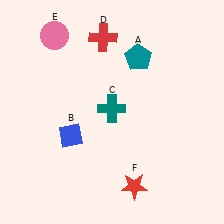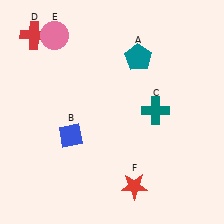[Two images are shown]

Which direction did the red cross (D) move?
The red cross (D) moved left.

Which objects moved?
The objects that moved are: the teal cross (C), the red cross (D).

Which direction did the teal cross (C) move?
The teal cross (C) moved right.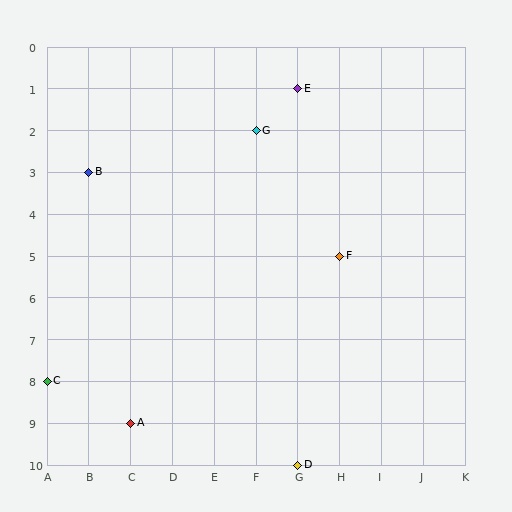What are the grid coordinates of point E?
Point E is at grid coordinates (G, 1).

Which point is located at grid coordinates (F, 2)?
Point G is at (F, 2).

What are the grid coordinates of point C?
Point C is at grid coordinates (A, 8).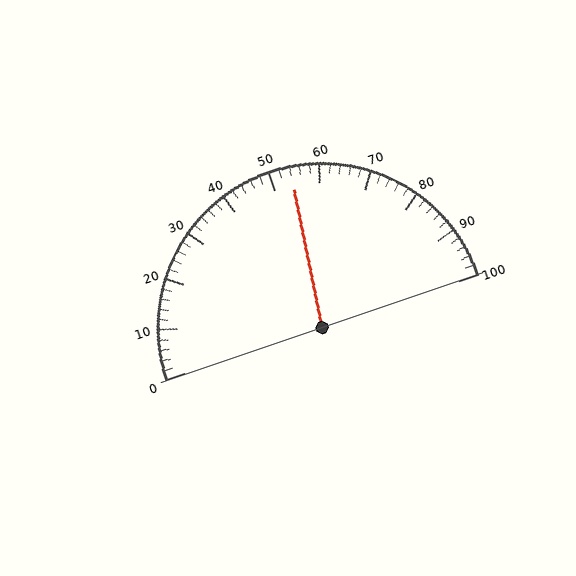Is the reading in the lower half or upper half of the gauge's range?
The reading is in the upper half of the range (0 to 100).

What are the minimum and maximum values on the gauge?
The gauge ranges from 0 to 100.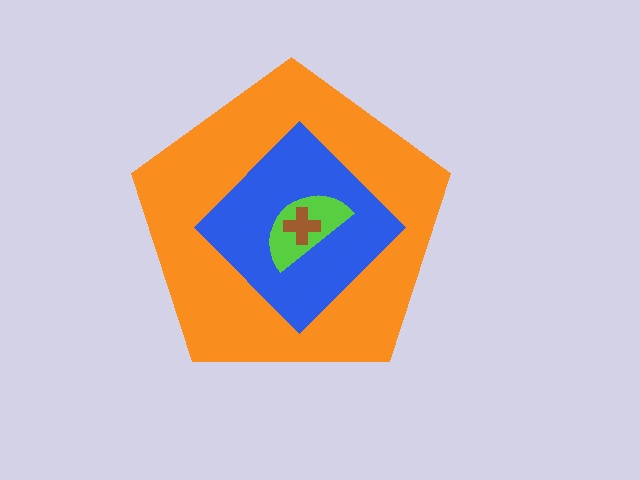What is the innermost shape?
The brown cross.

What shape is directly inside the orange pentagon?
The blue diamond.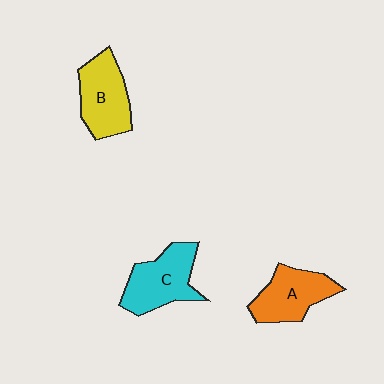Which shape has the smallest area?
Shape A (orange).